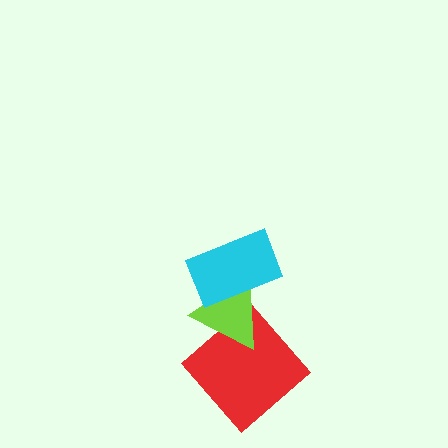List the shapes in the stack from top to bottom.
From top to bottom: the cyan rectangle, the lime triangle, the red diamond.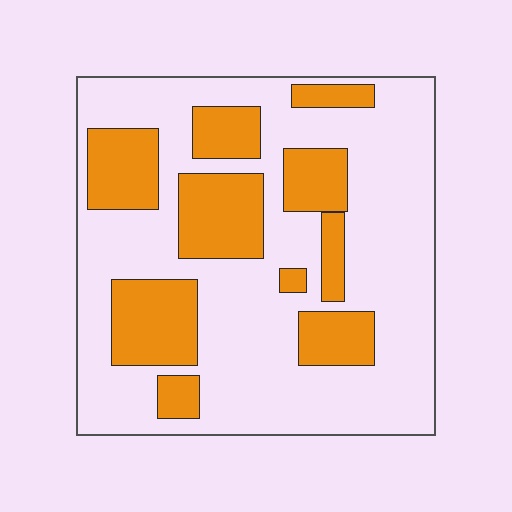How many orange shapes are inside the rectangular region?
10.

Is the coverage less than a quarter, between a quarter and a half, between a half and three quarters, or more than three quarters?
Between a quarter and a half.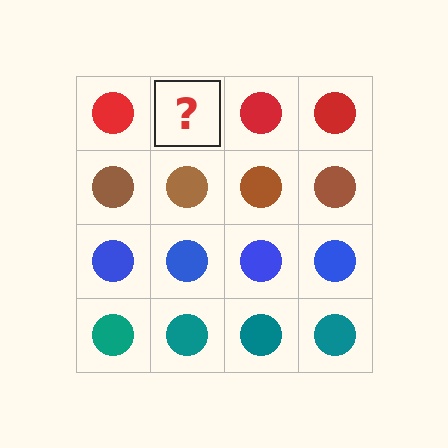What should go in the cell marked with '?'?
The missing cell should contain a red circle.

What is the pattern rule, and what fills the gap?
The rule is that each row has a consistent color. The gap should be filled with a red circle.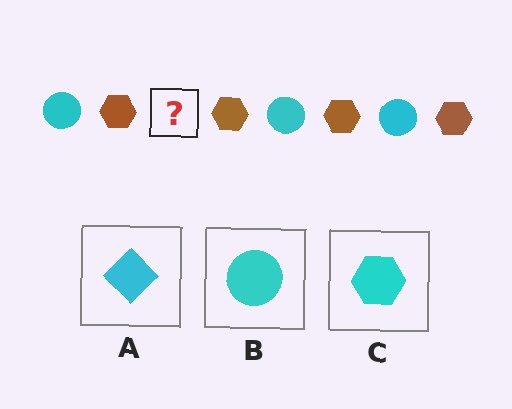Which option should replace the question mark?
Option B.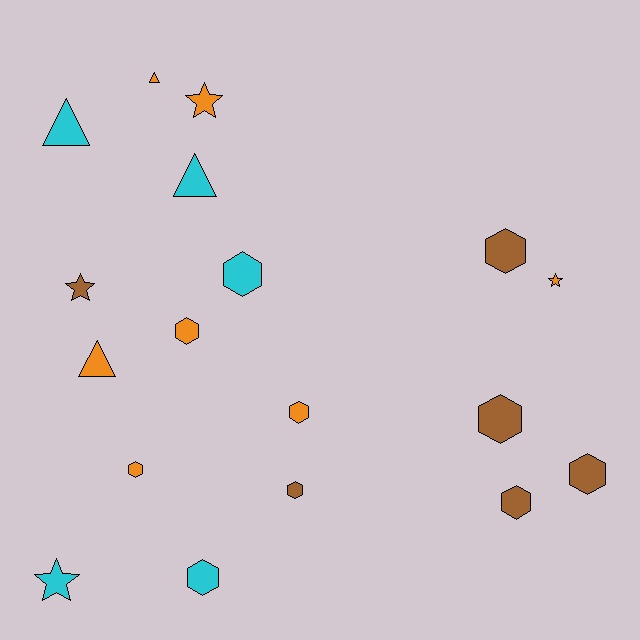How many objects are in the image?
There are 18 objects.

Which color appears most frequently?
Orange, with 7 objects.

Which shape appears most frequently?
Hexagon, with 10 objects.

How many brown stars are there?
There is 1 brown star.